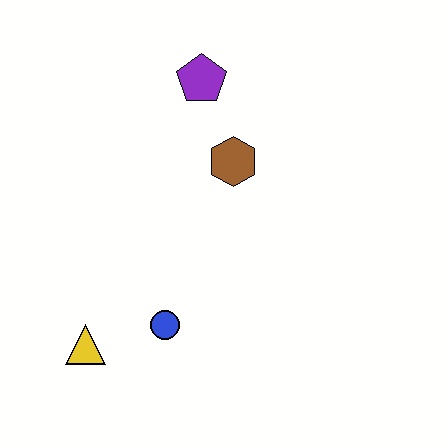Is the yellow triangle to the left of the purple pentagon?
Yes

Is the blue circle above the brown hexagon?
No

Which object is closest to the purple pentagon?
The brown hexagon is closest to the purple pentagon.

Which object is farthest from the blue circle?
The purple pentagon is farthest from the blue circle.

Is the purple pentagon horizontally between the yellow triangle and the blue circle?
No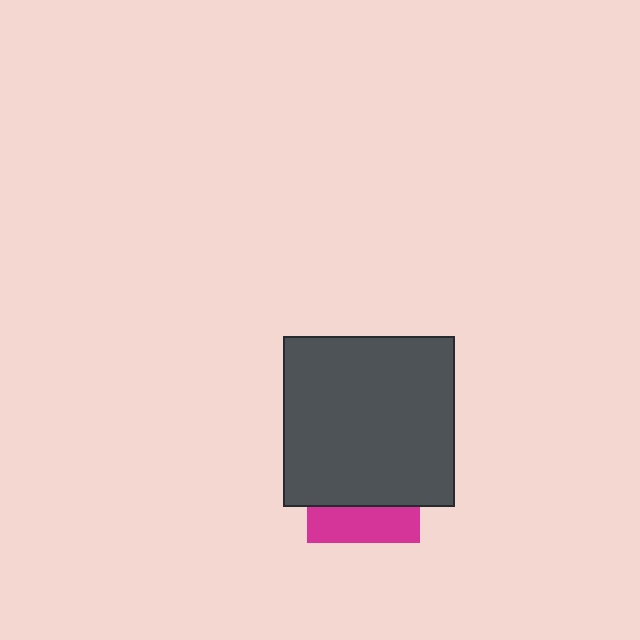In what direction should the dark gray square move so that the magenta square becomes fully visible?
The dark gray square should move up. That is the shortest direction to clear the overlap and leave the magenta square fully visible.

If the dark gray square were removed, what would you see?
You would see the complete magenta square.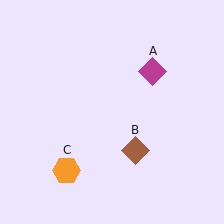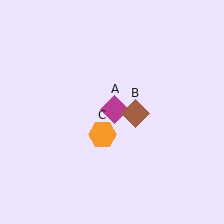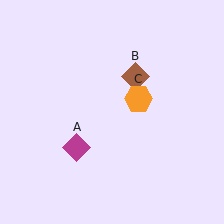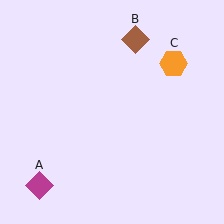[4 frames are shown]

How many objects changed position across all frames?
3 objects changed position: magenta diamond (object A), brown diamond (object B), orange hexagon (object C).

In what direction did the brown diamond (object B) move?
The brown diamond (object B) moved up.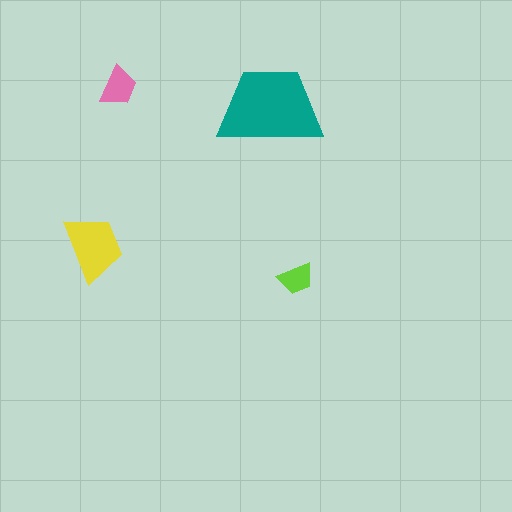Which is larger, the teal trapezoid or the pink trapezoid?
The teal one.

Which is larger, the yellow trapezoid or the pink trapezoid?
The yellow one.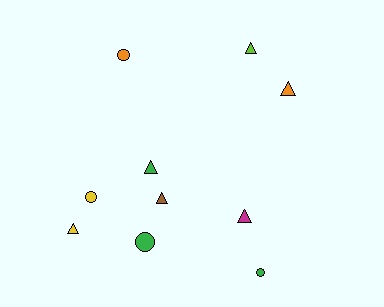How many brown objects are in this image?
There is 1 brown object.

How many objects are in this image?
There are 10 objects.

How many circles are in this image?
There are 4 circles.